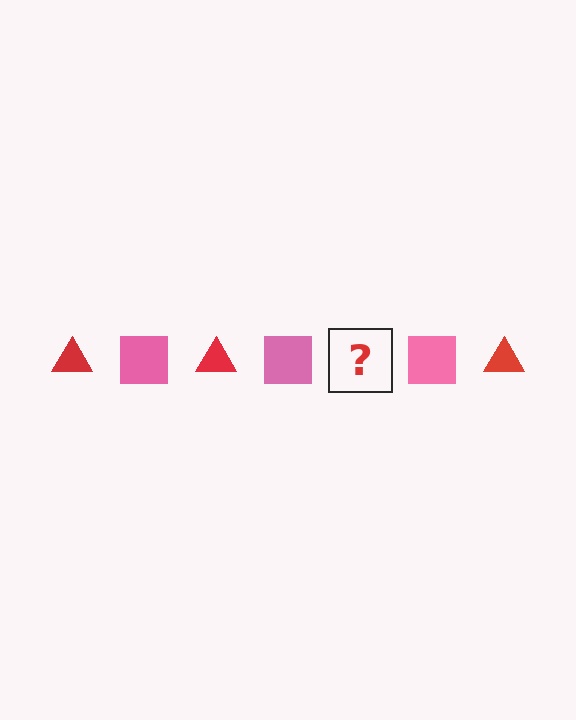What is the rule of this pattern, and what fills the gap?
The rule is that the pattern alternates between red triangle and pink square. The gap should be filled with a red triangle.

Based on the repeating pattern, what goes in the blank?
The blank should be a red triangle.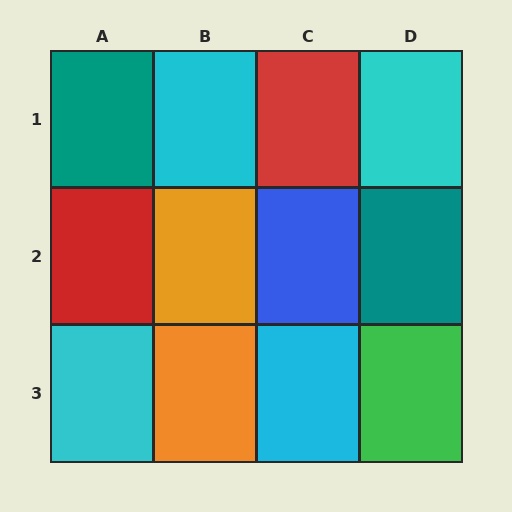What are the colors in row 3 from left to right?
Cyan, orange, cyan, green.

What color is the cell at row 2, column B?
Orange.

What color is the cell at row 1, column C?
Red.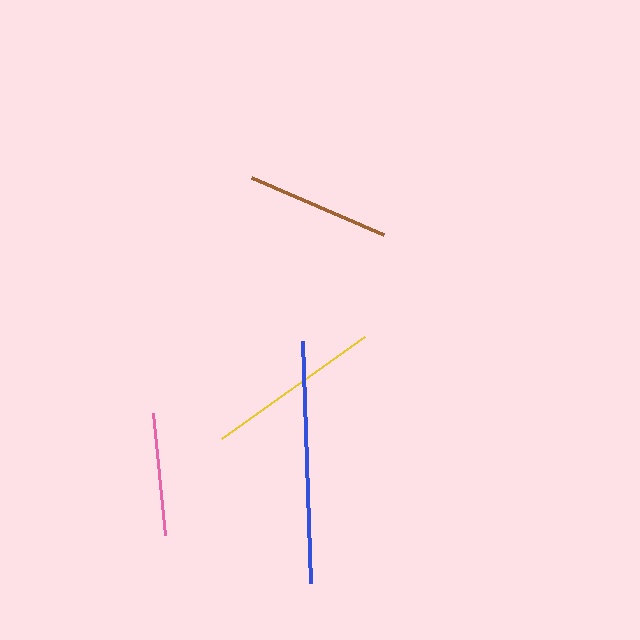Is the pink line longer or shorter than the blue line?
The blue line is longer than the pink line.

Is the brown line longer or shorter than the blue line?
The blue line is longer than the brown line.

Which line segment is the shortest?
The pink line is the shortest at approximately 122 pixels.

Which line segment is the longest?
The blue line is the longest at approximately 243 pixels.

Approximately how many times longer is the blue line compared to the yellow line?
The blue line is approximately 1.4 times the length of the yellow line.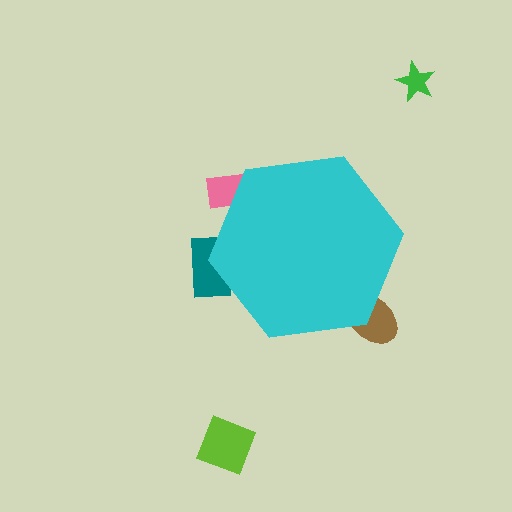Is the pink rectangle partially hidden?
Yes, the pink rectangle is partially hidden behind the cyan hexagon.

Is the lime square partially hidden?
No, the lime square is fully visible.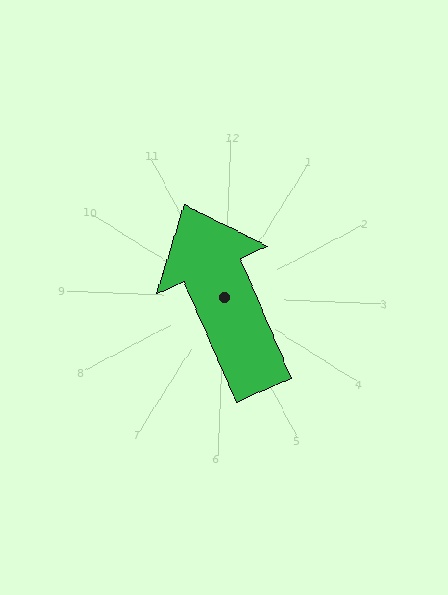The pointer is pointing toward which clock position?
Roughly 11 o'clock.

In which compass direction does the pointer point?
Northwest.